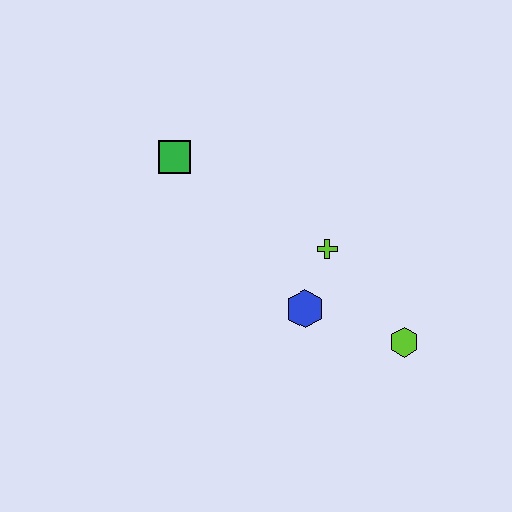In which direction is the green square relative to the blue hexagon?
The green square is above the blue hexagon.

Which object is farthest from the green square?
The lime hexagon is farthest from the green square.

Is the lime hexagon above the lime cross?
No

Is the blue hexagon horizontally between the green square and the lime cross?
Yes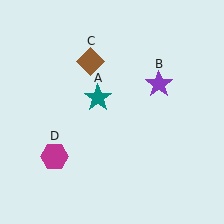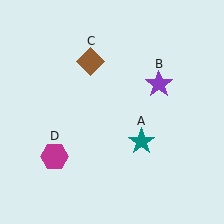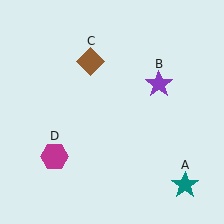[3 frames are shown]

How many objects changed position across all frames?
1 object changed position: teal star (object A).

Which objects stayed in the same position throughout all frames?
Purple star (object B) and brown diamond (object C) and magenta hexagon (object D) remained stationary.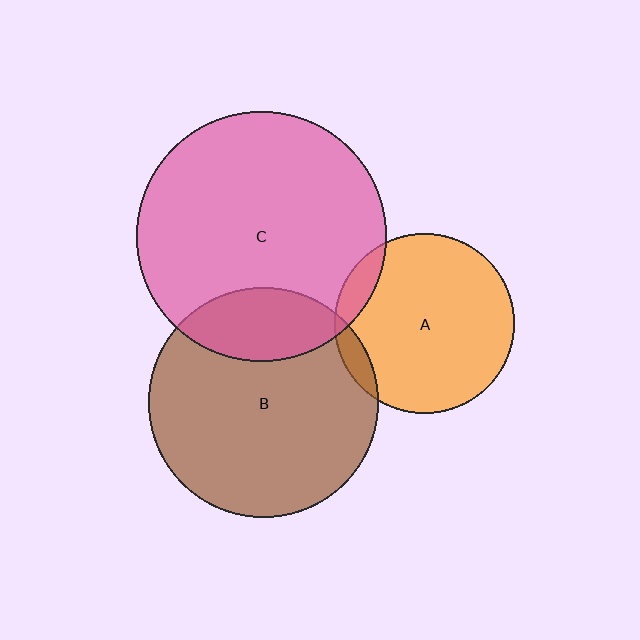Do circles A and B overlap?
Yes.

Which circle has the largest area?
Circle C (pink).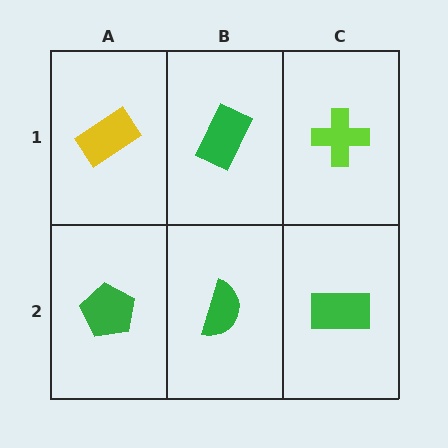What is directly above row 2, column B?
A green rectangle.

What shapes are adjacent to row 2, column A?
A yellow rectangle (row 1, column A), a green semicircle (row 2, column B).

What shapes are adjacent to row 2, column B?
A green rectangle (row 1, column B), a green pentagon (row 2, column A), a green rectangle (row 2, column C).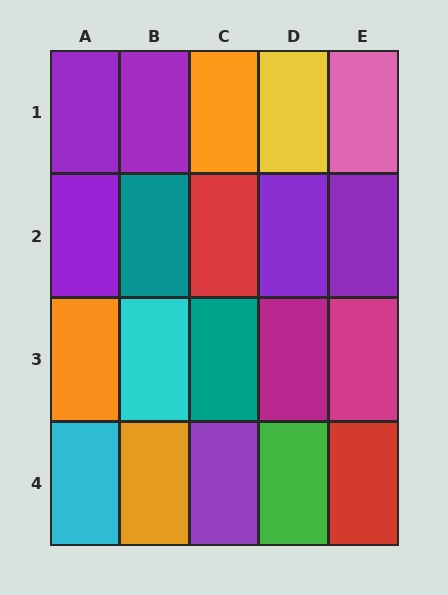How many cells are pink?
1 cell is pink.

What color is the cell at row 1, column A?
Purple.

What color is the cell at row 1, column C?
Orange.